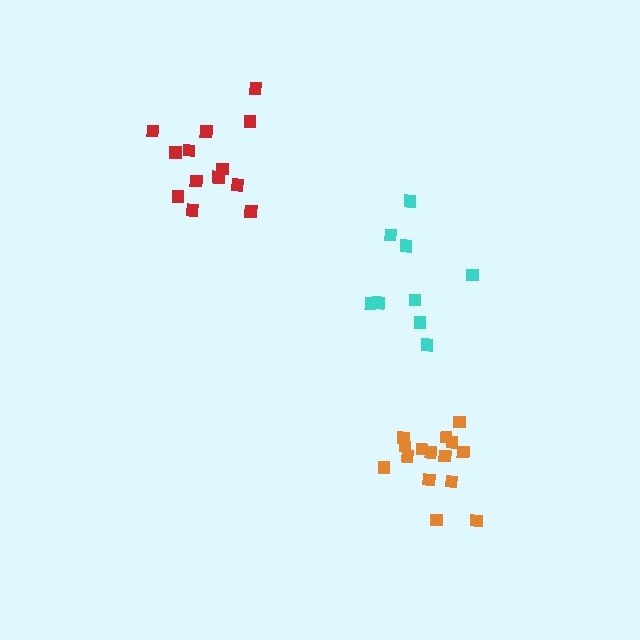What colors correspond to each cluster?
The clusters are colored: cyan, orange, red.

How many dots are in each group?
Group 1: 9 dots, Group 2: 15 dots, Group 3: 13 dots (37 total).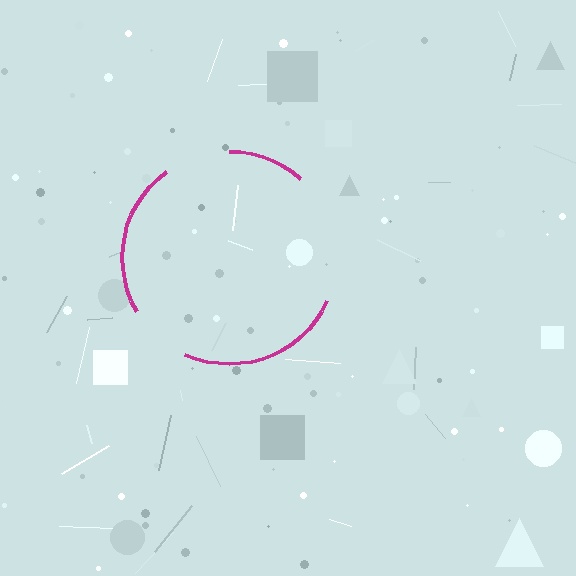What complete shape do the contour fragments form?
The contour fragments form a circle.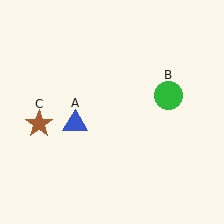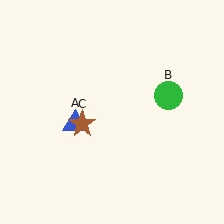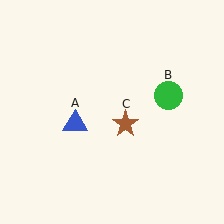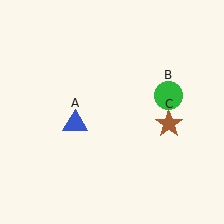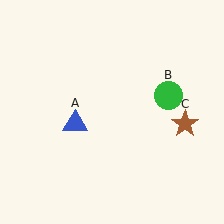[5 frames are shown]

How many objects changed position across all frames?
1 object changed position: brown star (object C).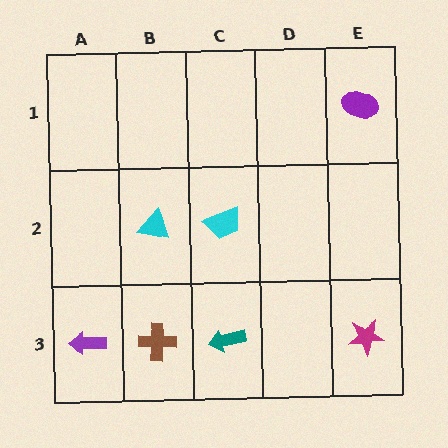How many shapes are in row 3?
4 shapes.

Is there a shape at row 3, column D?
No, that cell is empty.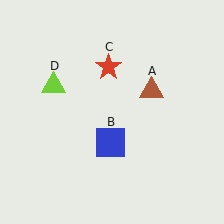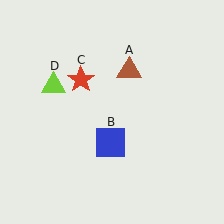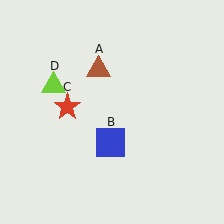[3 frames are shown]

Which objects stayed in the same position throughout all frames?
Blue square (object B) and lime triangle (object D) remained stationary.